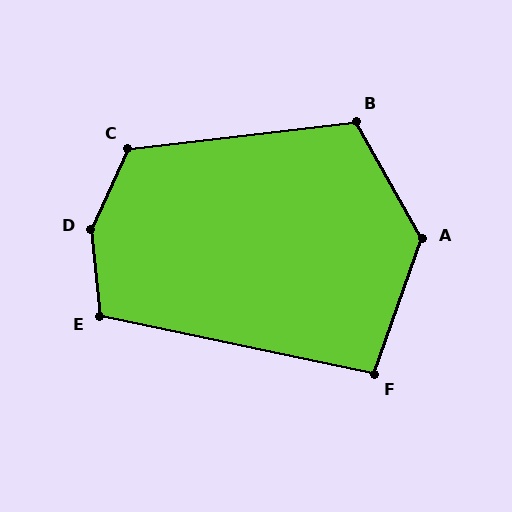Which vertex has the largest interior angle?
D, at approximately 149 degrees.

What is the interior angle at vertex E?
Approximately 108 degrees (obtuse).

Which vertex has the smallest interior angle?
F, at approximately 98 degrees.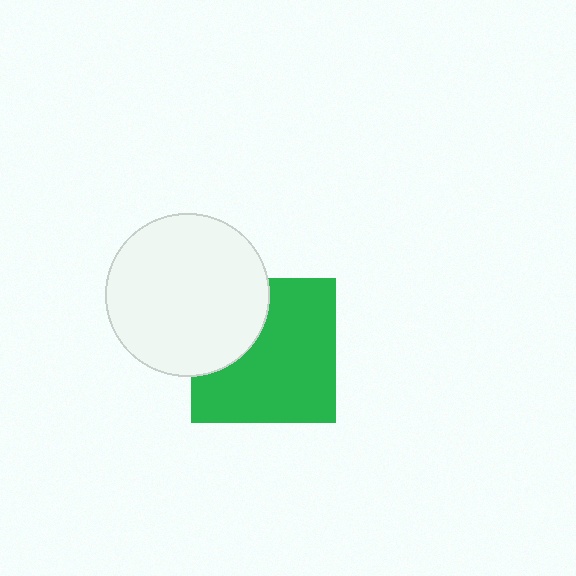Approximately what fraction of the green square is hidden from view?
Roughly 30% of the green square is hidden behind the white circle.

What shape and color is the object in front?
The object in front is a white circle.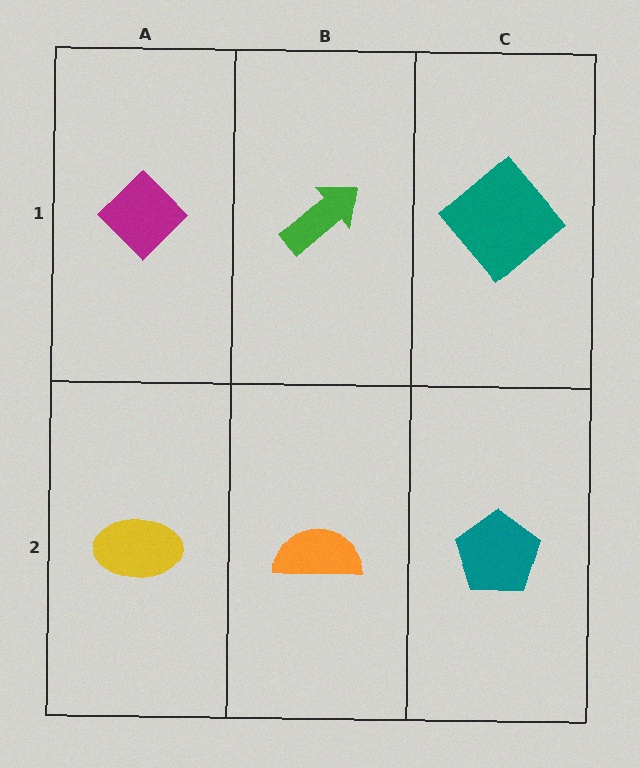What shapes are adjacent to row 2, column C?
A teal diamond (row 1, column C), an orange semicircle (row 2, column B).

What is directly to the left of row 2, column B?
A yellow ellipse.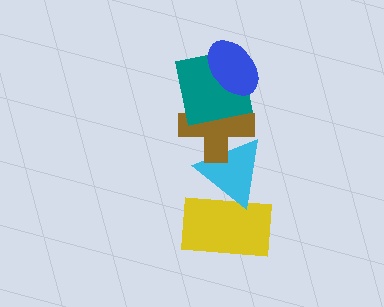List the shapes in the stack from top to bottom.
From top to bottom: the blue ellipse, the teal square, the brown cross, the cyan triangle, the yellow rectangle.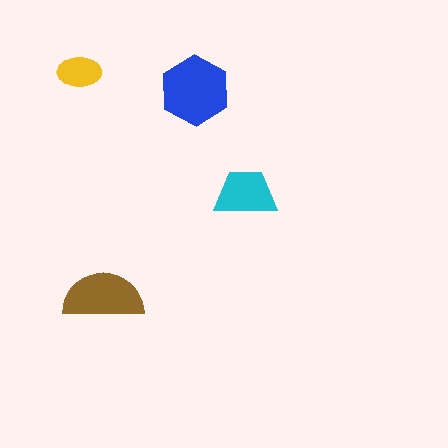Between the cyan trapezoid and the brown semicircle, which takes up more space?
The brown semicircle.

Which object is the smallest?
The yellow ellipse.